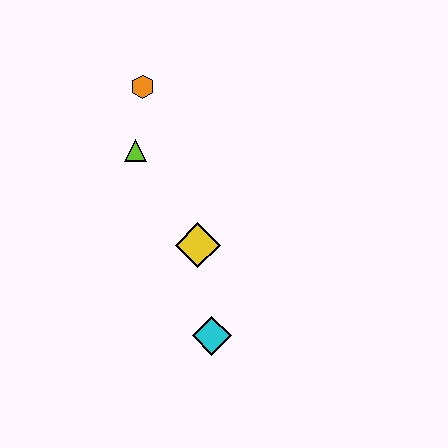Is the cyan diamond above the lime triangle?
No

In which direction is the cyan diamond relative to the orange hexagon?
The cyan diamond is below the orange hexagon.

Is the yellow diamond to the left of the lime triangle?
No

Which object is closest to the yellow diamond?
The cyan diamond is closest to the yellow diamond.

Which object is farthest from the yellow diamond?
The orange hexagon is farthest from the yellow diamond.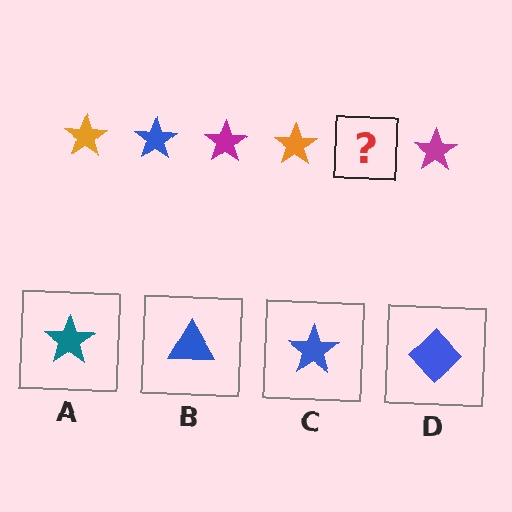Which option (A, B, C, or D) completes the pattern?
C.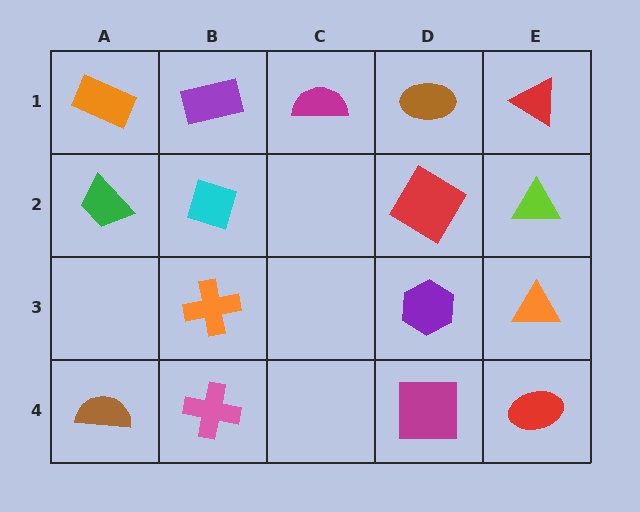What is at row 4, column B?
A pink cross.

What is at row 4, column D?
A magenta square.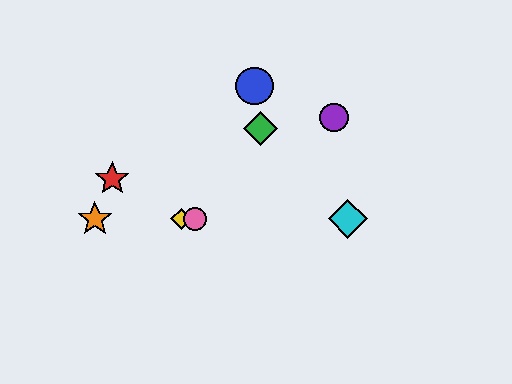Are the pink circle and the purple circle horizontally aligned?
No, the pink circle is at y≈219 and the purple circle is at y≈118.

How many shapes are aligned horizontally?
4 shapes (the yellow diamond, the orange star, the cyan diamond, the pink circle) are aligned horizontally.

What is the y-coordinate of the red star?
The red star is at y≈179.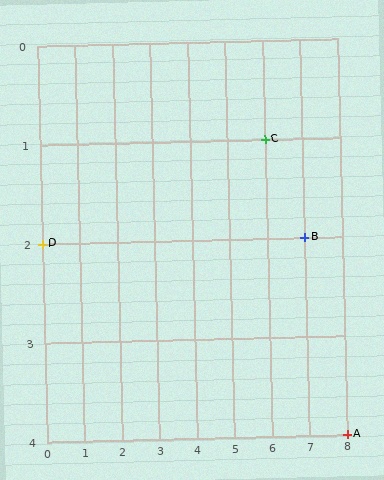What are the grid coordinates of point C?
Point C is at grid coordinates (6, 1).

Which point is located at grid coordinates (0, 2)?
Point D is at (0, 2).